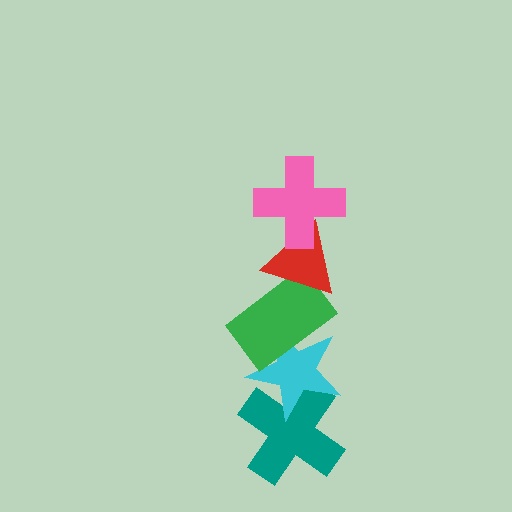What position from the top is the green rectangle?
The green rectangle is 3rd from the top.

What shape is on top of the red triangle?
The pink cross is on top of the red triangle.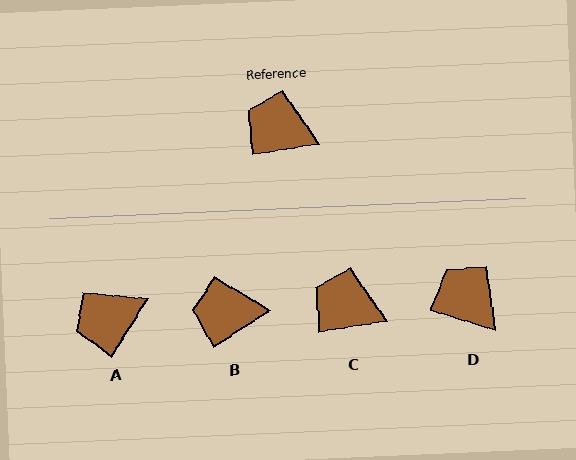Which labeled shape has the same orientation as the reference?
C.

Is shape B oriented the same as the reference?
No, it is off by about 25 degrees.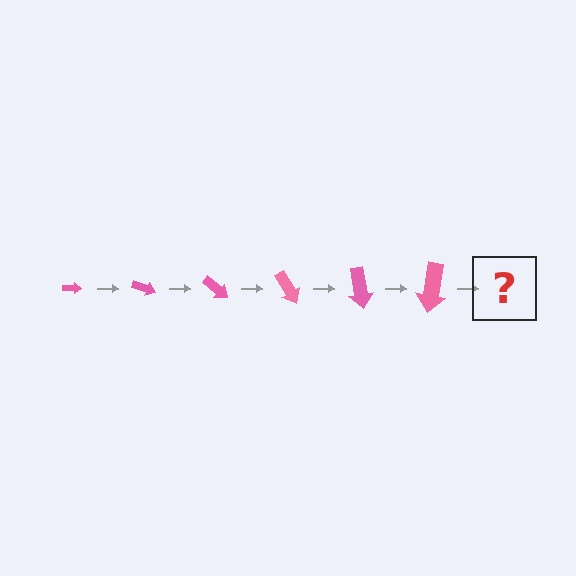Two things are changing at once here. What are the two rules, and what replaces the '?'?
The two rules are that the arrow grows larger each step and it rotates 20 degrees each step. The '?' should be an arrow, larger than the previous one and rotated 120 degrees from the start.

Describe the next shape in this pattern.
It should be an arrow, larger than the previous one and rotated 120 degrees from the start.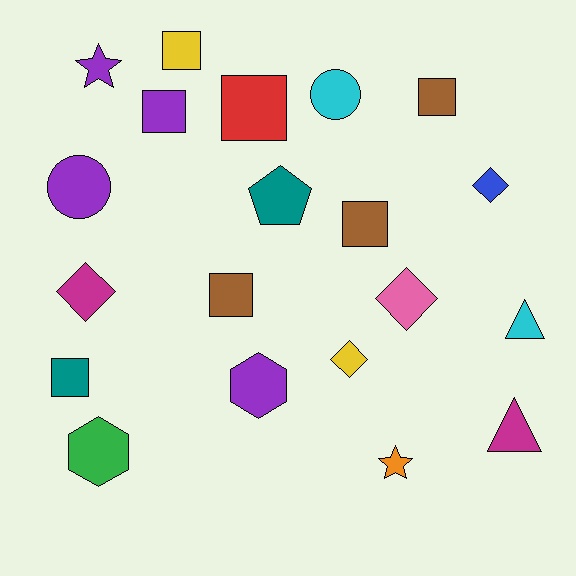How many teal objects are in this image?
There are 2 teal objects.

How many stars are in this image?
There are 2 stars.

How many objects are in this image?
There are 20 objects.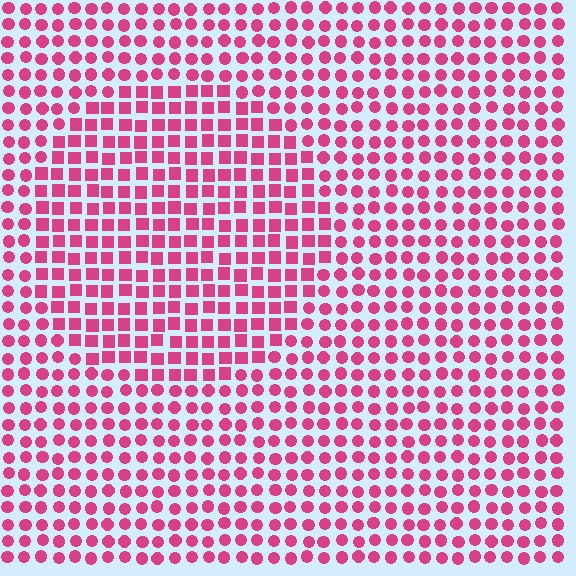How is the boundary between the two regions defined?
The boundary is defined by a change in element shape: squares inside vs. circles outside. All elements share the same color and spacing.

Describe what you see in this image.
The image is filled with small magenta elements arranged in a uniform grid. A circle-shaped region contains squares, while the surrounding area contains circles. The boundary is defined purely by the change in element shape.